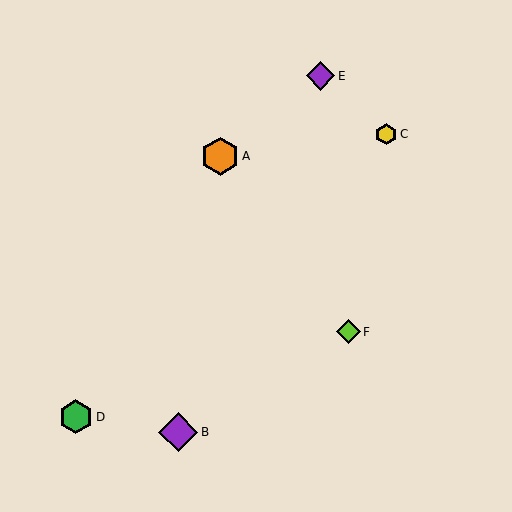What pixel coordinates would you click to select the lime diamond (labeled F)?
Click at (348, 332) to select the lime diamond F.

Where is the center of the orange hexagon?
The center of the orange hexagon is at (220, 156).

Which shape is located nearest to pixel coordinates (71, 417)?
The green hexagon (labeled D) at (76, 417) is nearest to that location.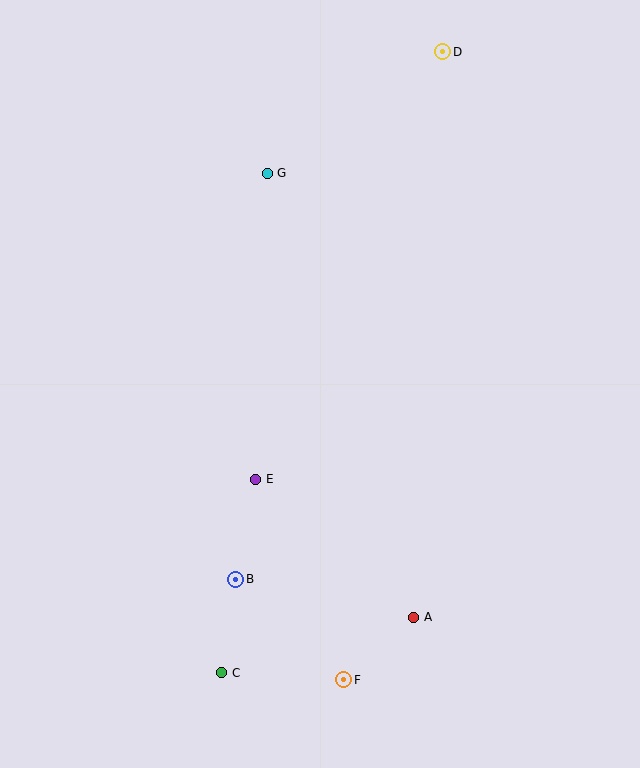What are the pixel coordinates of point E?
Point E is at (256, 479).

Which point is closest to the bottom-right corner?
Point A is closest to the bottom-right corner.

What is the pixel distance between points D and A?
The distance between D and A is 566 pixels.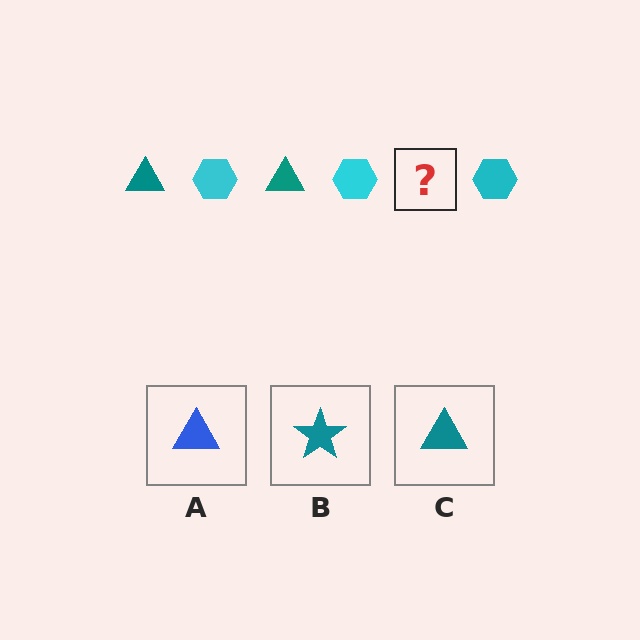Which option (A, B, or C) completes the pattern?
C.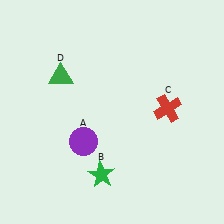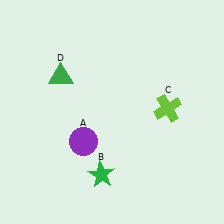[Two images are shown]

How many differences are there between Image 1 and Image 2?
There is 1 difference between the two images.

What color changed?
The cross (C) changed from red in Image 1 to lime in Image 2.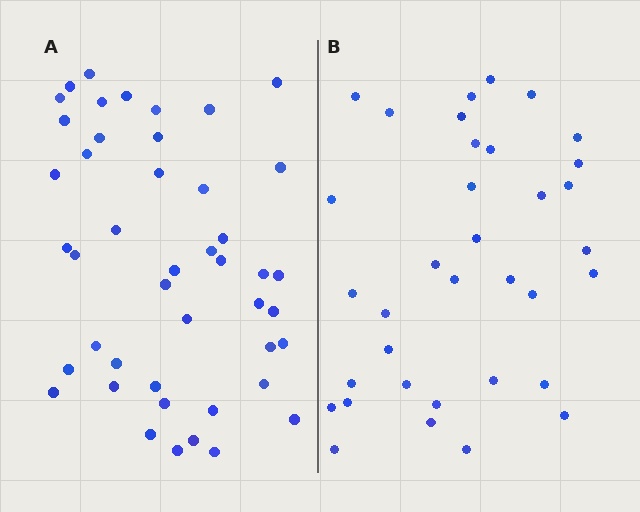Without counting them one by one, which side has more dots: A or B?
Region A (the left region) has more dots.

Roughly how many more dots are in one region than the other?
Region A has roughly 10 or so more dots than region B.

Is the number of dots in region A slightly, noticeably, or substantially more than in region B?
Region A has noticeably more, but not dramatically so. The ratio is roughly 1.3 to 1.